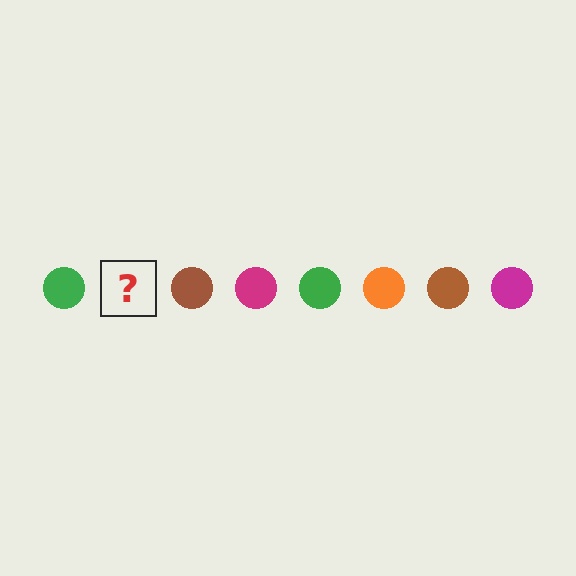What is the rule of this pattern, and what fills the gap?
The rule is that the pattern cycles through green, orange, brown, magenta circles. The gap should be filled with an orange circle.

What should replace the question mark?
The question mark should be replaced with an orange circle.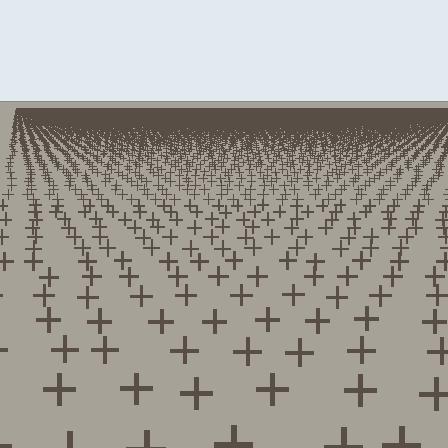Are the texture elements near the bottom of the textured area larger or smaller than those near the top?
Larger. Near the bottom, elements are closer to the viewer and appear at a bigger on-screen size.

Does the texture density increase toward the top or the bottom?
Density increases toward the top.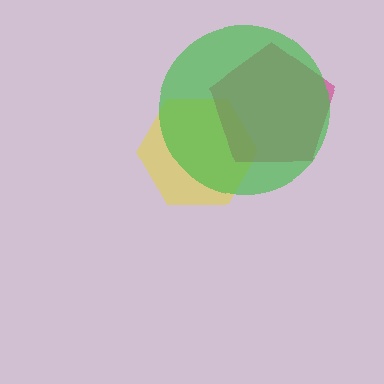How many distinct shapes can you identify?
There are 3 distinct shapes: a yellow hexagon, a magenta pentagon, a green circle.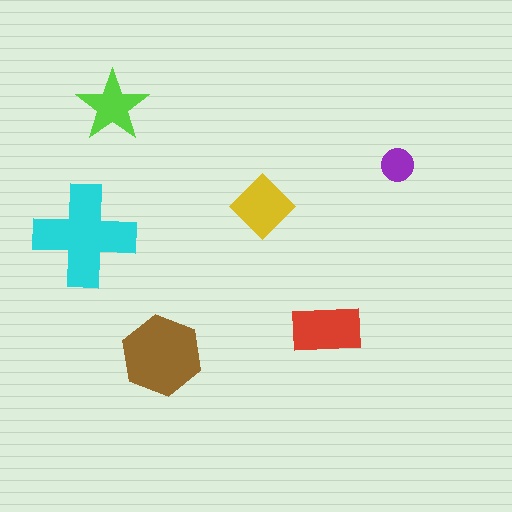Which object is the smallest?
The purple circle.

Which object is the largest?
The cyan cross.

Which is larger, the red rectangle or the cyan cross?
The cyan cross.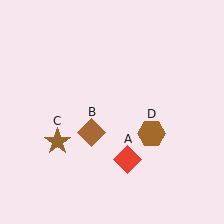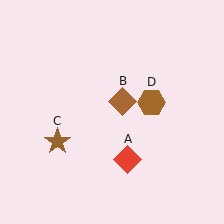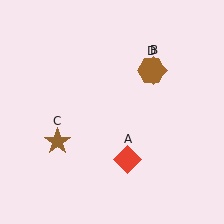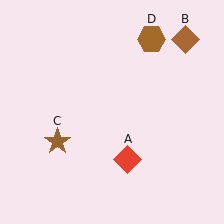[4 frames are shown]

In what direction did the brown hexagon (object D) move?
The brown hexagon (object D) moved up.